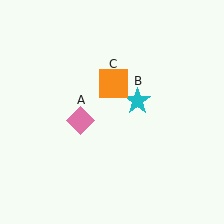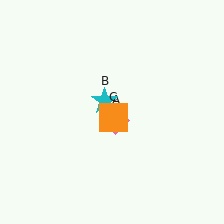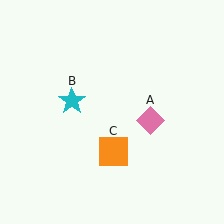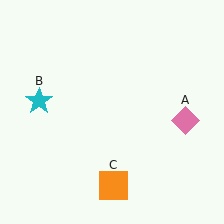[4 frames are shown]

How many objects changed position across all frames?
3 objects changed position: pink diamond (object A), cyan star (object B), orange square (object C).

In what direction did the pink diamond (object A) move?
The pink diamond (object A) moved right.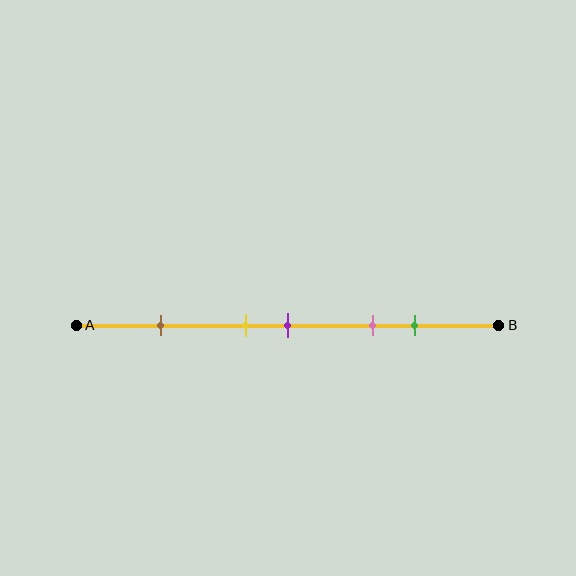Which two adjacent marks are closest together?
The yellow and purple marks are the closest adjacent pair.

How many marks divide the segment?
There are 5 marks dividing the segment.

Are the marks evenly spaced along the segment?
No, the marks are not evenly spaced.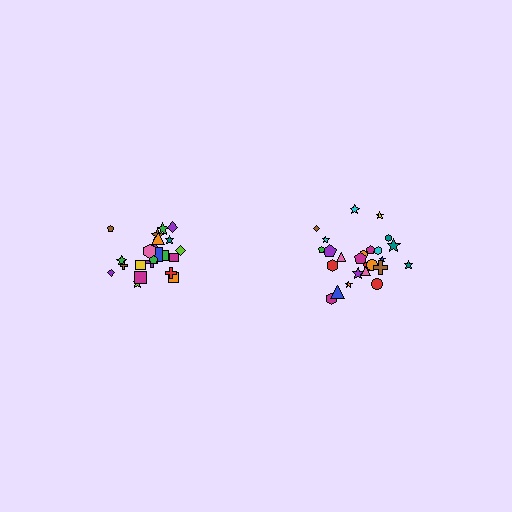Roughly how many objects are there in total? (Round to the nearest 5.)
Roughly 45 objects in total.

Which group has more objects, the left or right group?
The right group.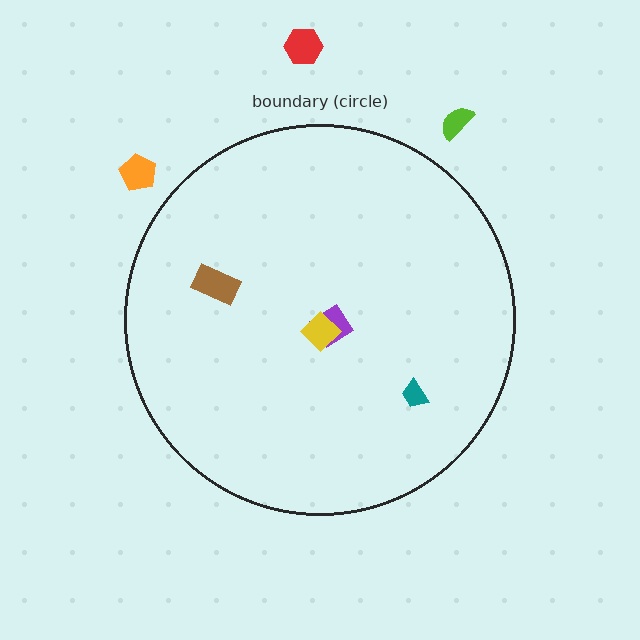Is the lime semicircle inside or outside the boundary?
Outside.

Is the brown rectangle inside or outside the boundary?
Inside.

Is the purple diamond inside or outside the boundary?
Inside.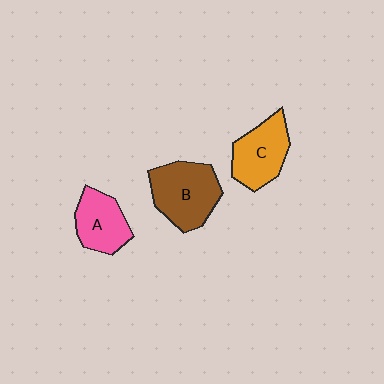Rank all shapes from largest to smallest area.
From largest to smallest: B (brown), C (orange), A (pink).